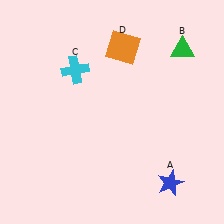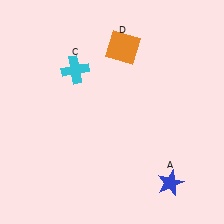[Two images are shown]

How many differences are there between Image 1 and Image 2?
There is 1 difference between the two images.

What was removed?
The green triangle (B) was removed in Image 2.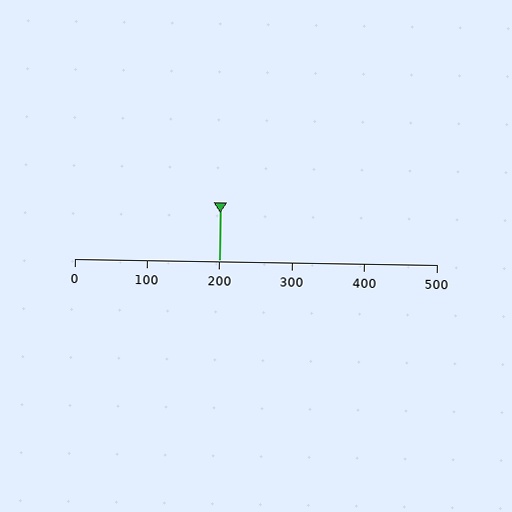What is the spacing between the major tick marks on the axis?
The major ticks are spaced 100 apart.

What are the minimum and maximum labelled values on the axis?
The axis runs from 0 to 500.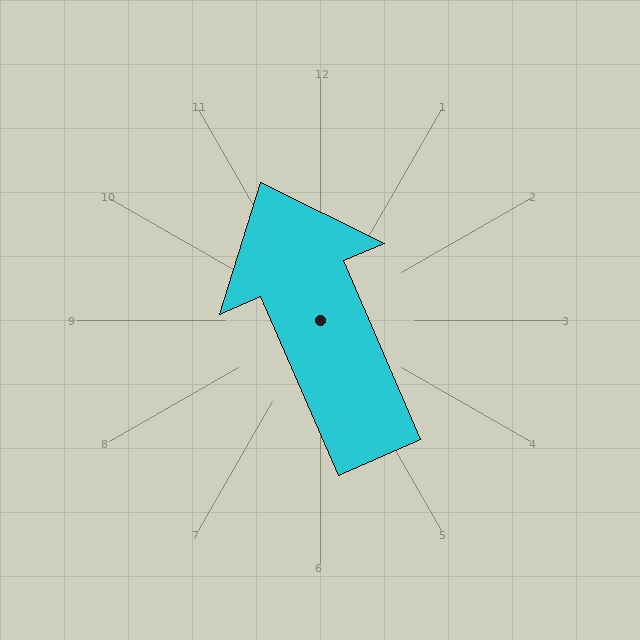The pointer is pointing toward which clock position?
Roughly 11 o'clock.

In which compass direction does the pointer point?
Northwest.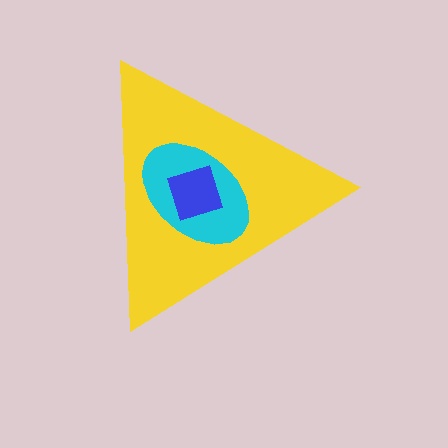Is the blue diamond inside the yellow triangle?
Yes.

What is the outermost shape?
The yellow triangle.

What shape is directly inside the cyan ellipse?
The blue diamond.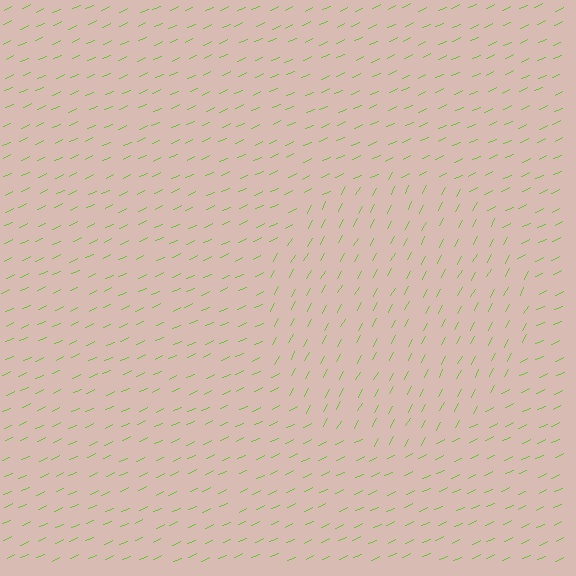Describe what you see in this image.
The image is filled with small lime line segments. A circle region in the image has lines oriented differently from the surrounding lines, creating a visible texture boundary.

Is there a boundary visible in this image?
Yes, there is a texture boundary formed by a change in line orientation.